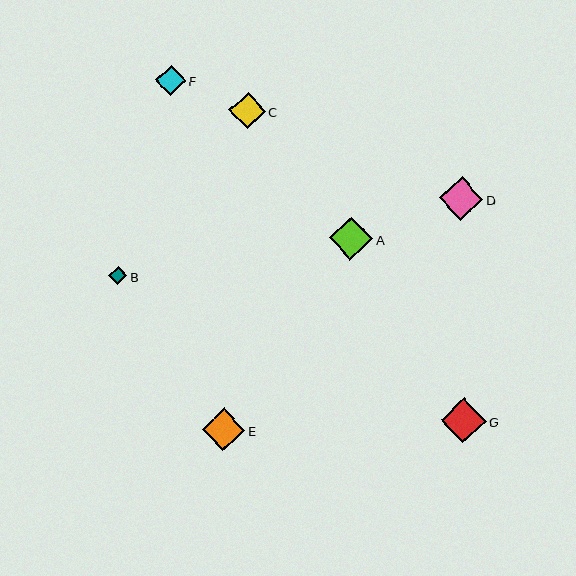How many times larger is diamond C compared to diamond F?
Diamond C is approximately 1.2 times the size of diamond F.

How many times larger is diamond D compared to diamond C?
Diamond D is approximately 1.2 times the size of diamond C.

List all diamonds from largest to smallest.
From largest to smallest: G, D, A, E, C, F, B.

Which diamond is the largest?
Diamond G is the largest with a size of approximately 45 pixels.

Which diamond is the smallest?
Diamond B is the smallest with a size of approximately 18 pixels.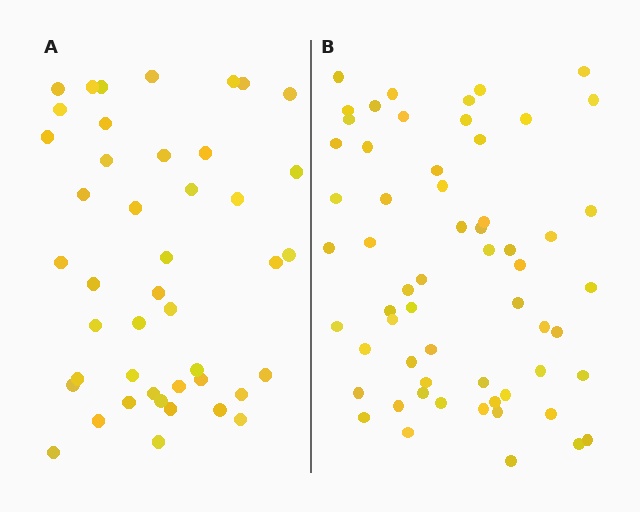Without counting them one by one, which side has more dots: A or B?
Region B (the right region) has more dots.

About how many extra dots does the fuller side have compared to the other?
Region B has approximately 15 more dots than region A.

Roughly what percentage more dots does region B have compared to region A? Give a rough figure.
About 35% more.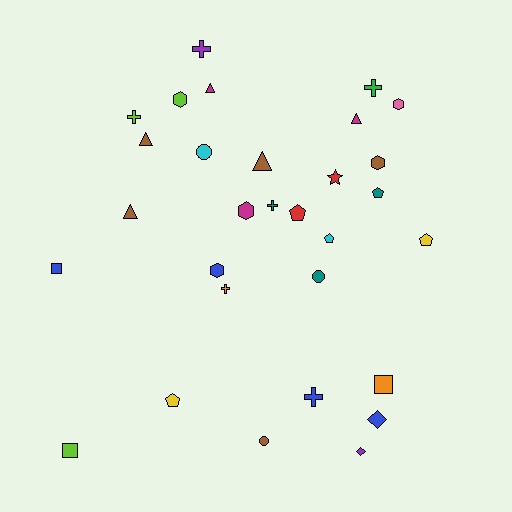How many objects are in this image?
There are 30 objects.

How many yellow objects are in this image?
There are 2 yellow objects.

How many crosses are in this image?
There are 6 crosses.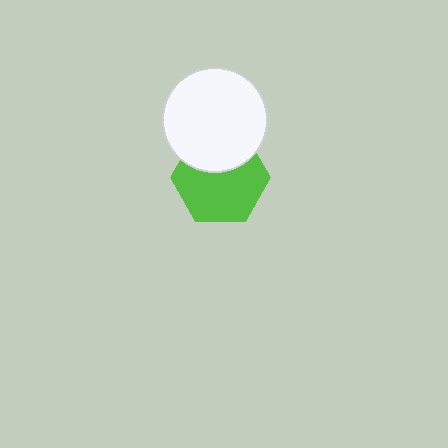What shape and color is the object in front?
The object in front is a white circle.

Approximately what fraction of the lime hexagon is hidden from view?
Roughly 35% of the lime hexagon is hidden behind the white circle.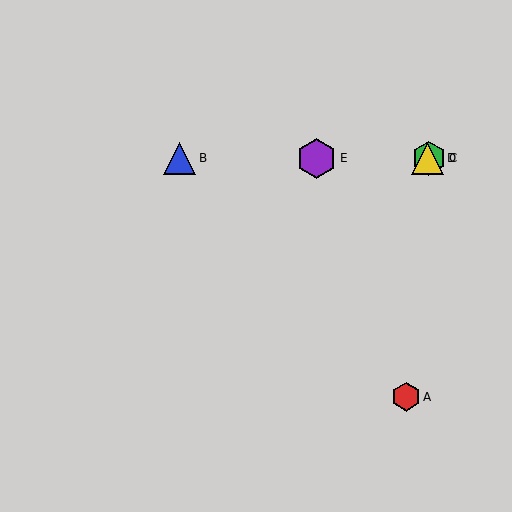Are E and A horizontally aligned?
No, E is at y≈158 and A is at y≈397.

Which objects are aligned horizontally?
Objects B, C, D, E are aligned horizontally.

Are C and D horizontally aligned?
Yes, both are at y≈158.